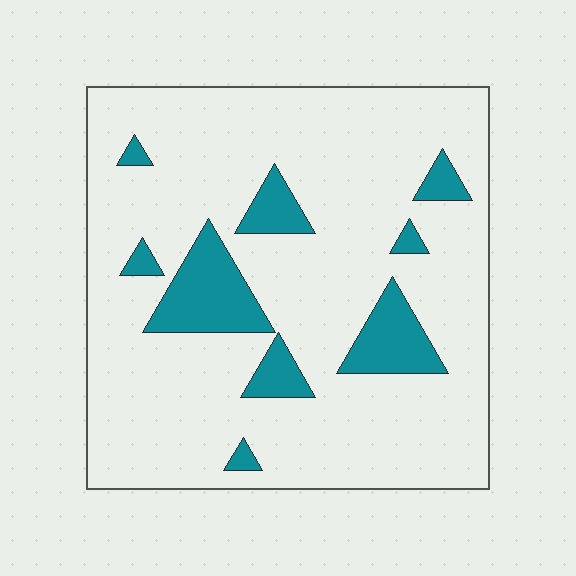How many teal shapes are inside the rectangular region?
9.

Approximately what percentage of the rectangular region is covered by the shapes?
Approximately 15%.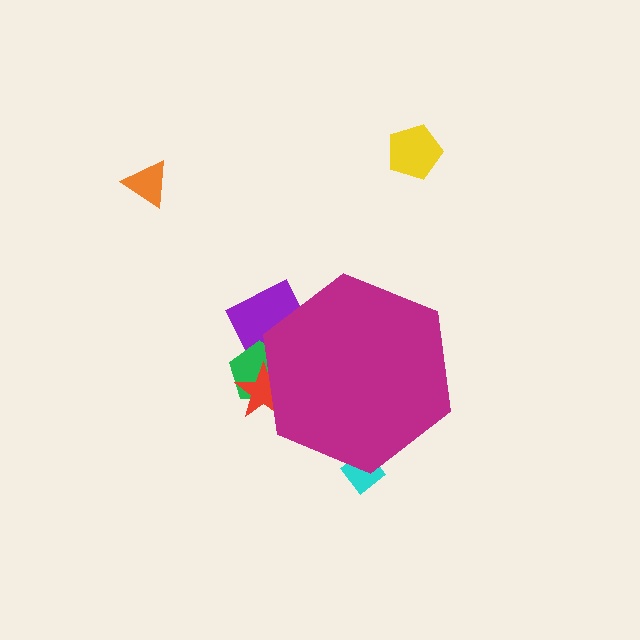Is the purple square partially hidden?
Yes, the purple square is partially hidden behind the magenta hexagon.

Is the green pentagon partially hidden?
Yes, the green pentagon is partially hidden behind the magenta hexagon.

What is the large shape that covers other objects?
A magenta hexagon.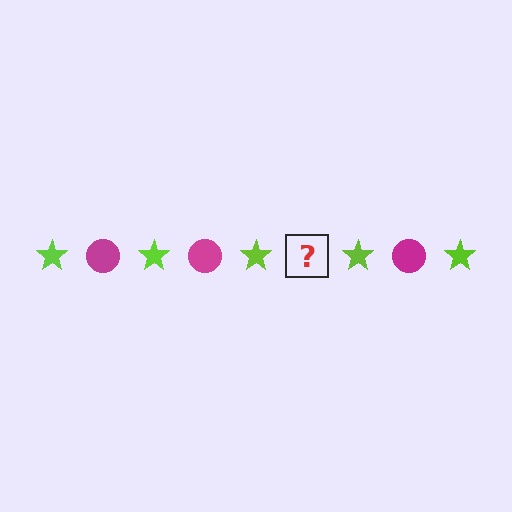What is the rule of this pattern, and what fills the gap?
The rule is that the pattern alternates between lime star and magenta circle. The gap should be filled with a magenta circle.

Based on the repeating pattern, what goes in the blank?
The blank should be a magenta circle.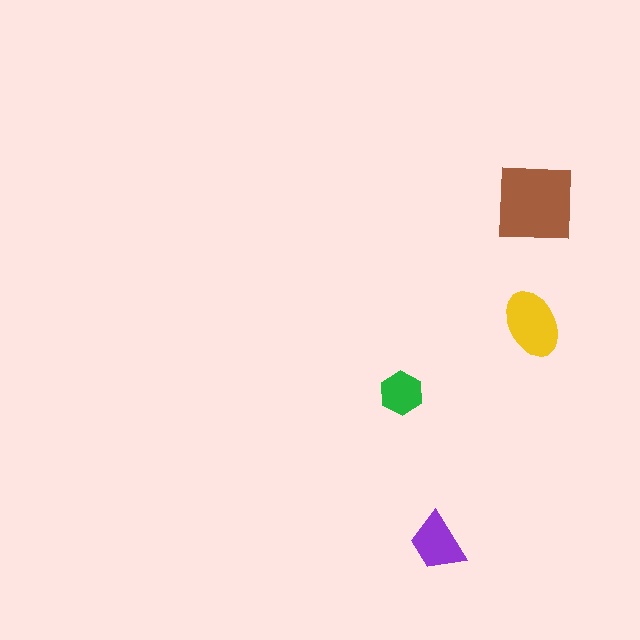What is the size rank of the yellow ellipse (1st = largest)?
2nd.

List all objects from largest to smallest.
The brown square, the yellow ellipse, the purple trapezoid, the green hexagon.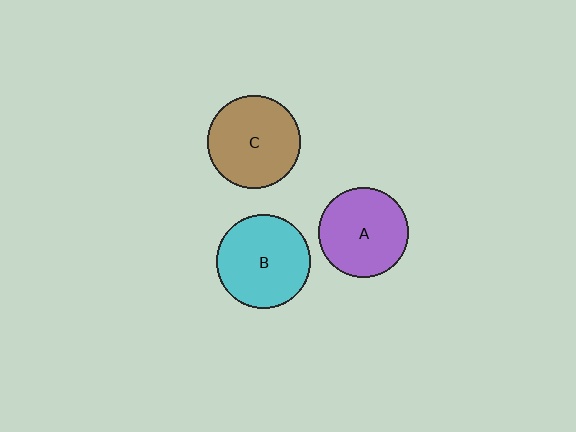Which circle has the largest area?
Circle B (cyan).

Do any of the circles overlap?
No, none of the circles overlap.